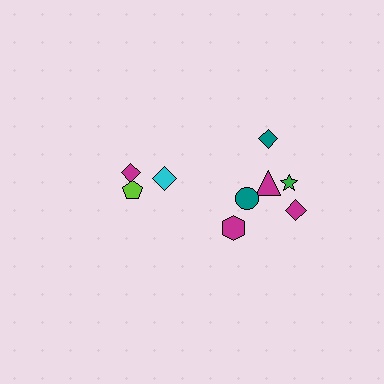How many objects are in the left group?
There are 3 objects.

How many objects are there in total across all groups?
There are 9 objects.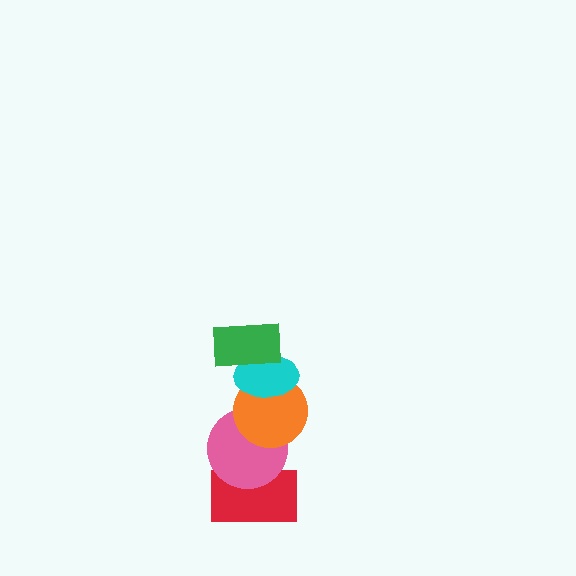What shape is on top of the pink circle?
The orange circle is on top of the pink circle.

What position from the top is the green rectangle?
The green rectangle is 1st from the top.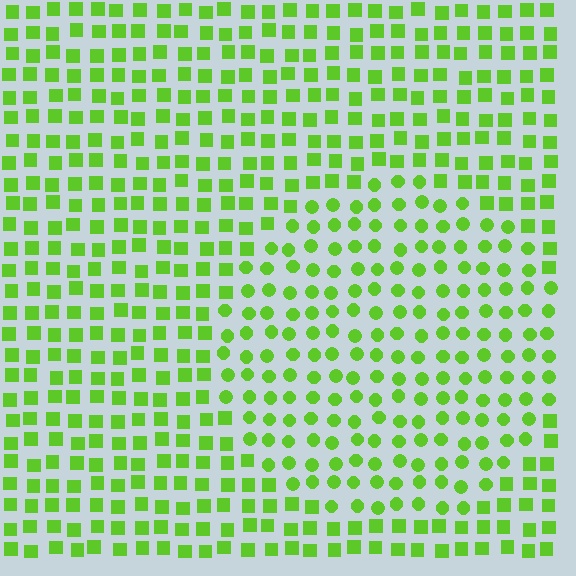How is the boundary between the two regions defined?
The boundary is defined by a change in element shape: circles inside vs. squares outside. All elements share the same color and spacing.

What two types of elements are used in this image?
The image uses circles inside the circle region and squares outside it.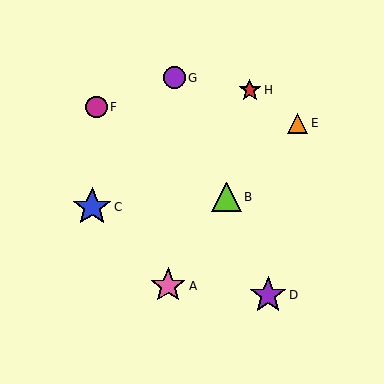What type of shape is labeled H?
Shape H is a red star.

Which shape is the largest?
The blue star (labeled C) is the largest.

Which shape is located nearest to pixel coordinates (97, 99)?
The magenta circle (labeled F) at (97, 107) is nearest to that location.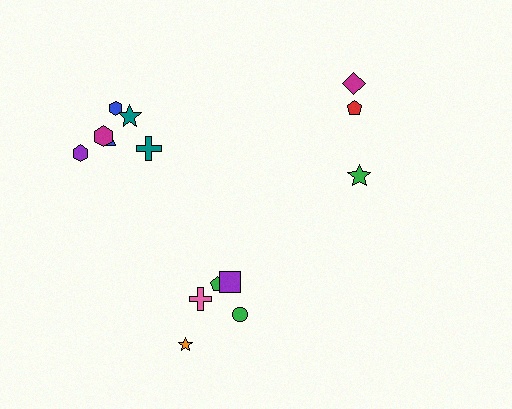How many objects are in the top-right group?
There are 3 objects.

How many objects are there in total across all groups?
There are 14 objects.